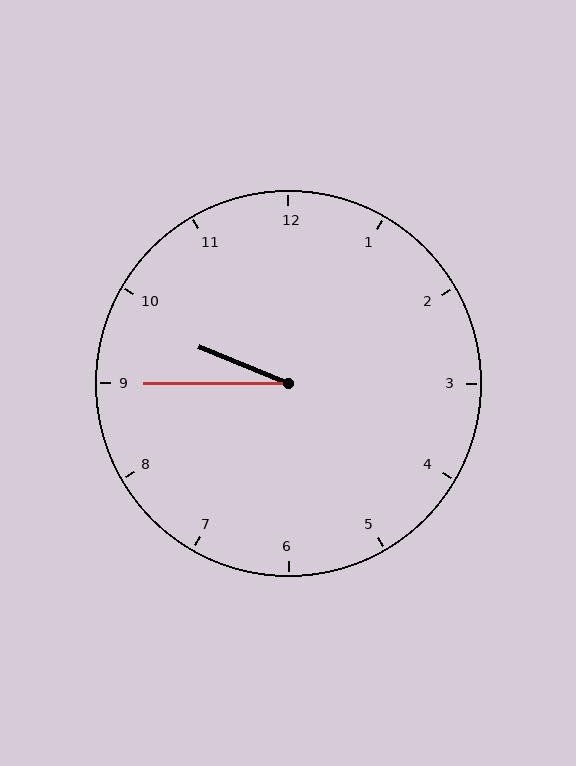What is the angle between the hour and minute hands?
Approximately 22 degrees.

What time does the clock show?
9:45.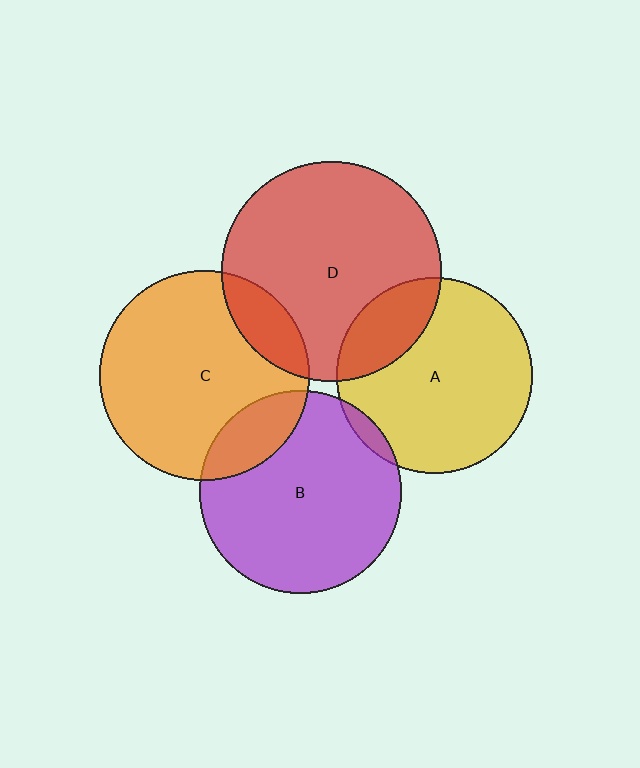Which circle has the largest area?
Circle D (red).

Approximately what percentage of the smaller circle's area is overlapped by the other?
Approximately 15%.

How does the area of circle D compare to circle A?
Approximately 1.3 times.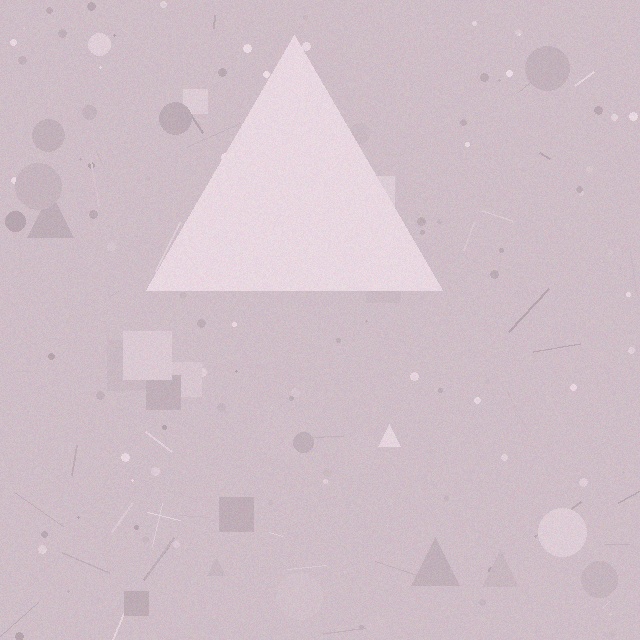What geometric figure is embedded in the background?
A triangle is embedded in the background.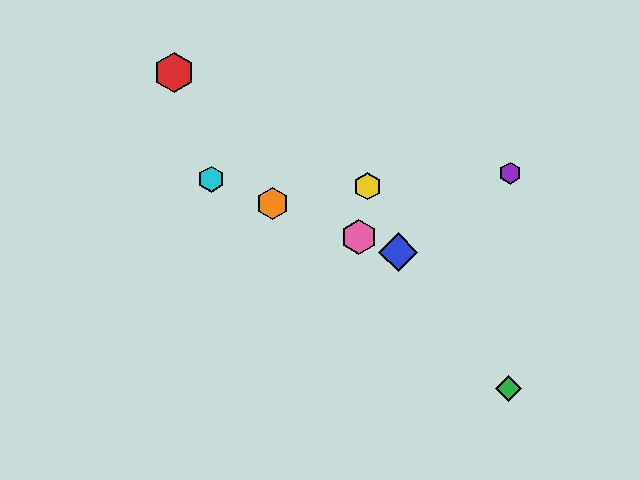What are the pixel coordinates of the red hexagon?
The red hexagon is at (174, 72).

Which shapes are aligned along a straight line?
The blue diamond, the orange hexagon, the cyan hexagon, the pink hexagon are aligned along a straight line.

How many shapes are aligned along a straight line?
4 shapes (the blue diamond, the orange hexagon, the cyan hexagon, the pink hexagon) are aligned along a straight line.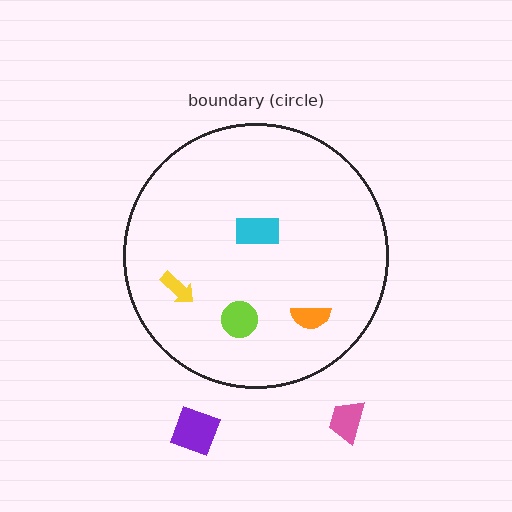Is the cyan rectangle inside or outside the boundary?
Inside.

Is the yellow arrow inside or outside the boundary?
Inside.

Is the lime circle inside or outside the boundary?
Inside.